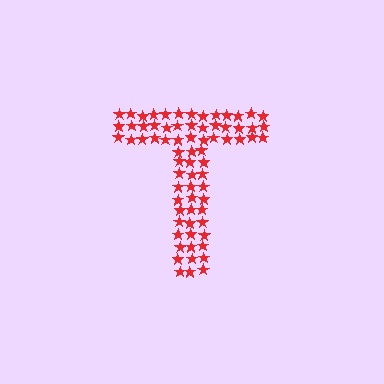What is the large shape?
The large shape is the letter T.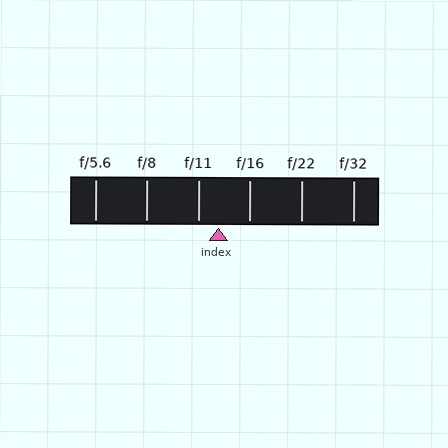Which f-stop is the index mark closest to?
The index mark is closest to f/11.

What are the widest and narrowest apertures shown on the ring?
The widest aperture shown is f/5.6 and the narrowest is f/32.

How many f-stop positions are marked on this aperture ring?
There are 6 f-stop positions marked.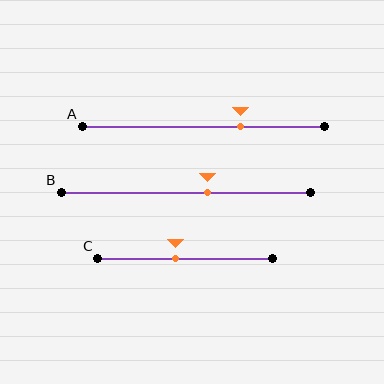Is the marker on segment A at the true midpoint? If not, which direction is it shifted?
No, the marker on segment A is shifted to the right by about 16% of the segment length.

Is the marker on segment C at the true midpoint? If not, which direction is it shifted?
No, the marker on segment C is shifted to the left by about 5% of the segment length.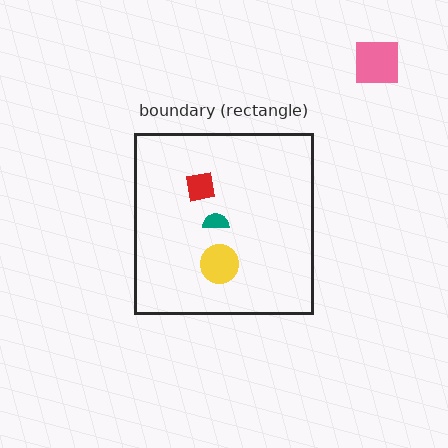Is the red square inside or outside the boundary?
Inside.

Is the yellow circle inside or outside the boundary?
Inside.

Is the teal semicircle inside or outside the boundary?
Inside.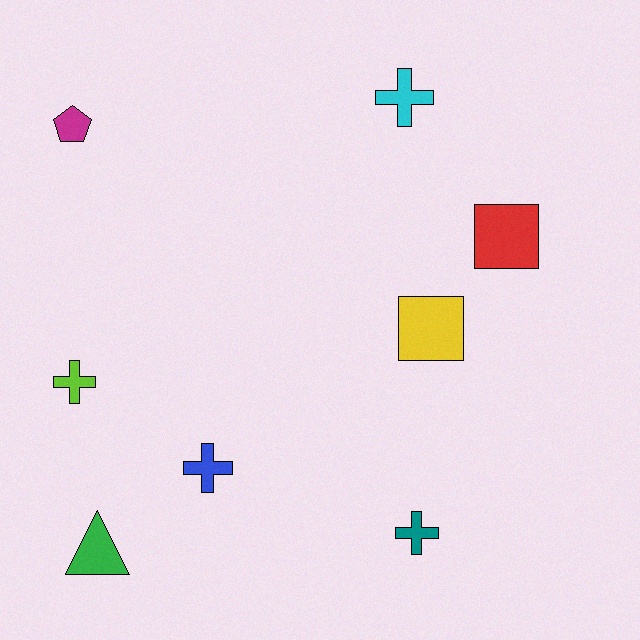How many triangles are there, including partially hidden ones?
There is 1 triangle.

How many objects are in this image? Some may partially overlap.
There are 8 objects.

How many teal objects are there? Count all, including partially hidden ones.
There is 1 teal object.